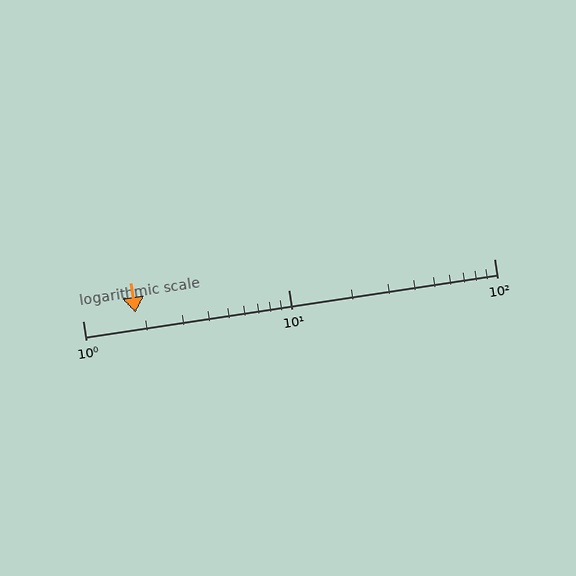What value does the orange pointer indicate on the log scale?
The pointer indicates approximately 1.8.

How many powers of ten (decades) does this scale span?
The scale spans 2 decades, from 1 to 100.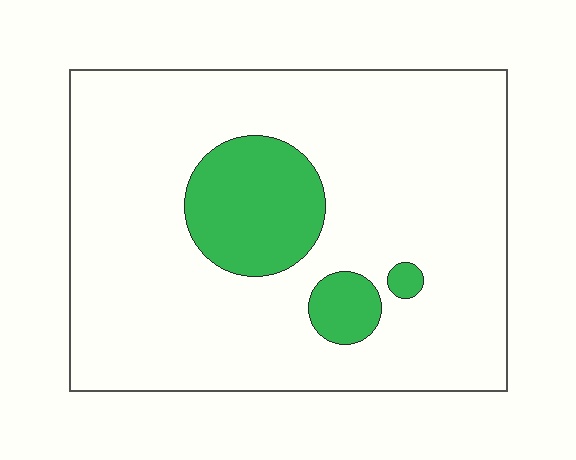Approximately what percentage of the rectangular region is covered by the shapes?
Approximately 15%.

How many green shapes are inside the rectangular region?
3.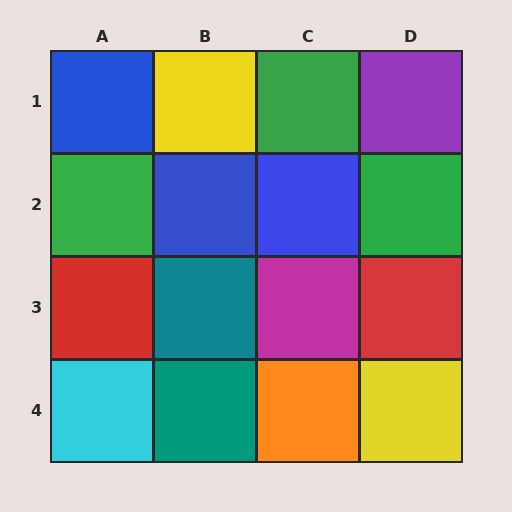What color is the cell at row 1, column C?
Green.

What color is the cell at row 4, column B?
Teal.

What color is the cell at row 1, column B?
Yellow.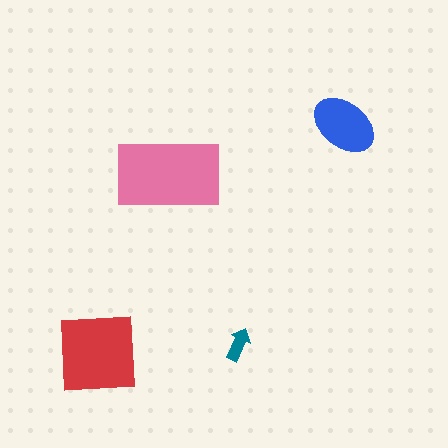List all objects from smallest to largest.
The teal arrow, the blue ellipse, the red square, the pink rectangle.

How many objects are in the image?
There are 4 objects in the image.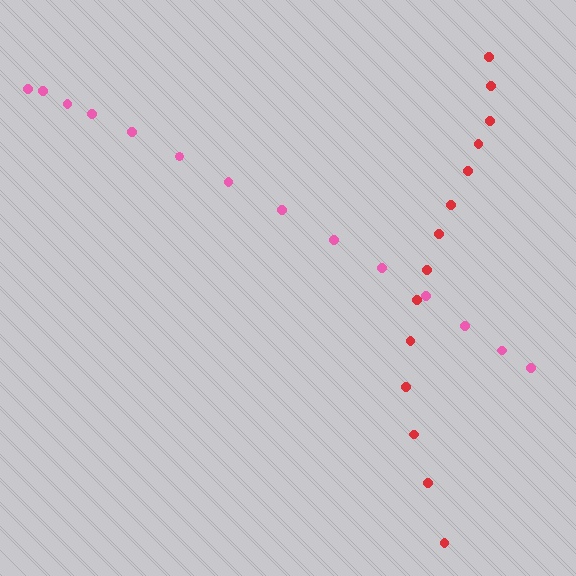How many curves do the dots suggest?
There are 2 distinct paths.